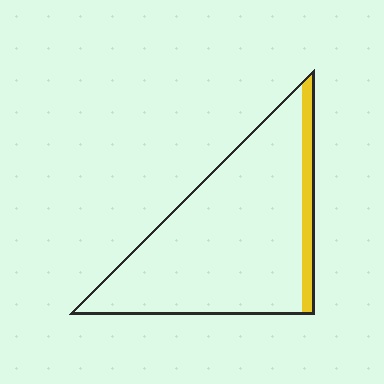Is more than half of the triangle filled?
No.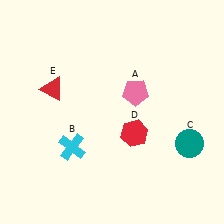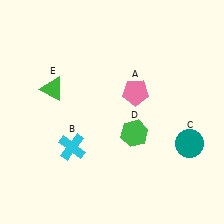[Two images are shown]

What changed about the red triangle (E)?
In Image 1, E is red. In Image 2, it changed to green.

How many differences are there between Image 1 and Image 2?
There are 2 differences between the two images.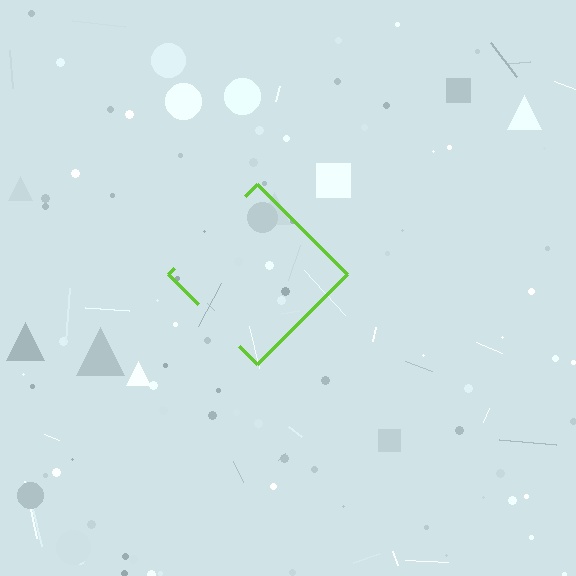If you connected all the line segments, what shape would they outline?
They would outline a diamond.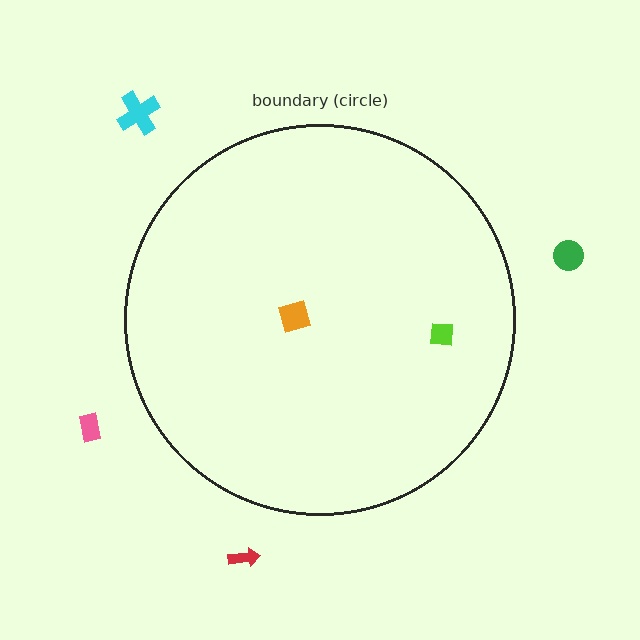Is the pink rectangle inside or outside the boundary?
Outside.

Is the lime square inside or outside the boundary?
Inside.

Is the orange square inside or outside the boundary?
Inside.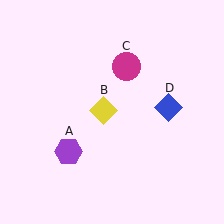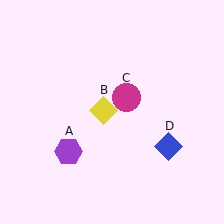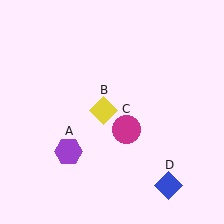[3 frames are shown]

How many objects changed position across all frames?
2 objects changed position: magenta circle (object C), blue diamond (object D).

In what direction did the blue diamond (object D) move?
The blue diamond (object D) moved down.